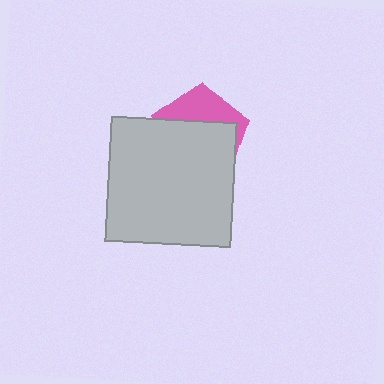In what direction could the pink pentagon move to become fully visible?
The pink pentagon could move up. That would shift it out from behind the light gray square entirely.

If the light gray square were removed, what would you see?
You would see the complete pink pentagon.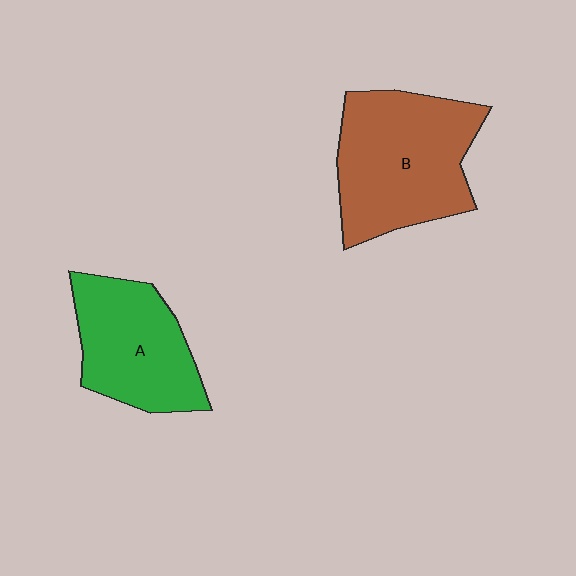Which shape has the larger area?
Shape B (brown).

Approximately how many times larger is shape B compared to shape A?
Approximately 1.3 times.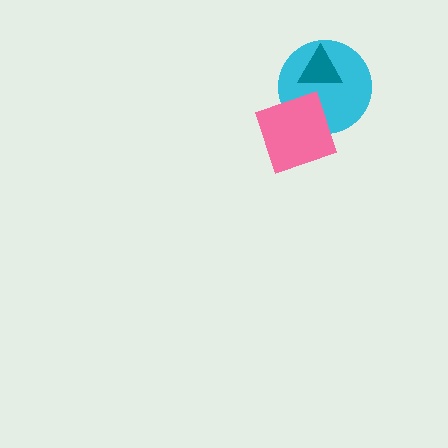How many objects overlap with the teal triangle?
1 object overlaps with the teal triangle.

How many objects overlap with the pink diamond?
1 object overlaps with the pink diamond.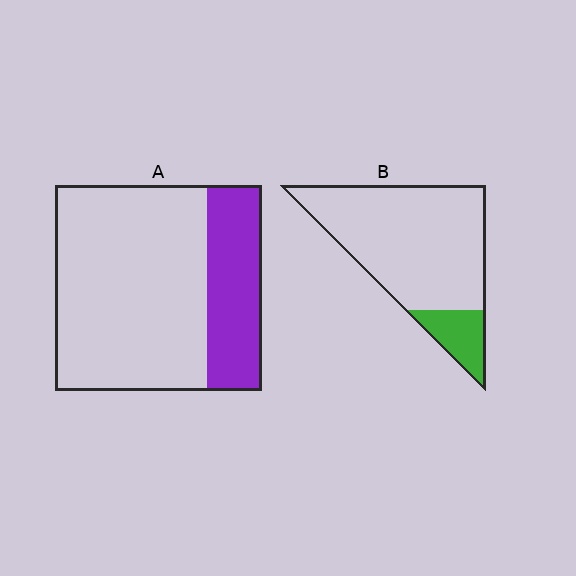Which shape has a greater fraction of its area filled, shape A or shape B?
Shape A.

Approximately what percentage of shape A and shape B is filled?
A is approximately 25% and B is approximately 15%.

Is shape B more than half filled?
No.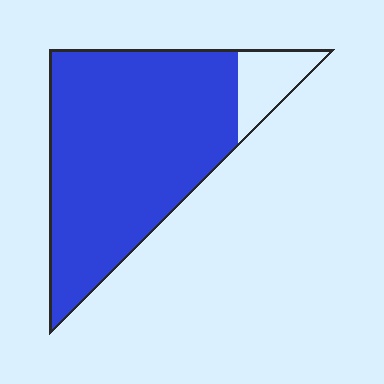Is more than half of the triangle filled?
Yes.